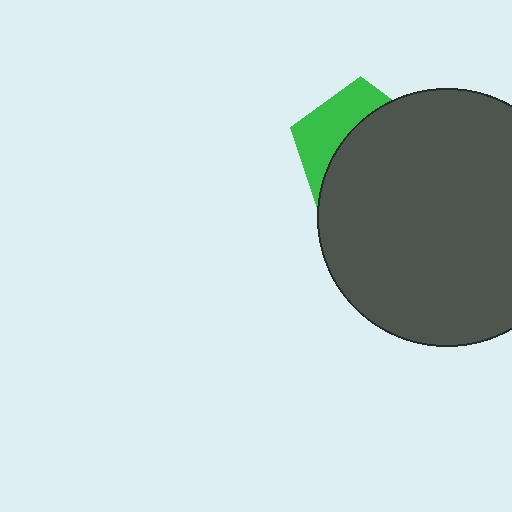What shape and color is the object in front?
The object in front is a dark gray circle.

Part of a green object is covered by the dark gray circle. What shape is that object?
It is a pentagon.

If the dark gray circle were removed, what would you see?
You would see the complete green pentagon.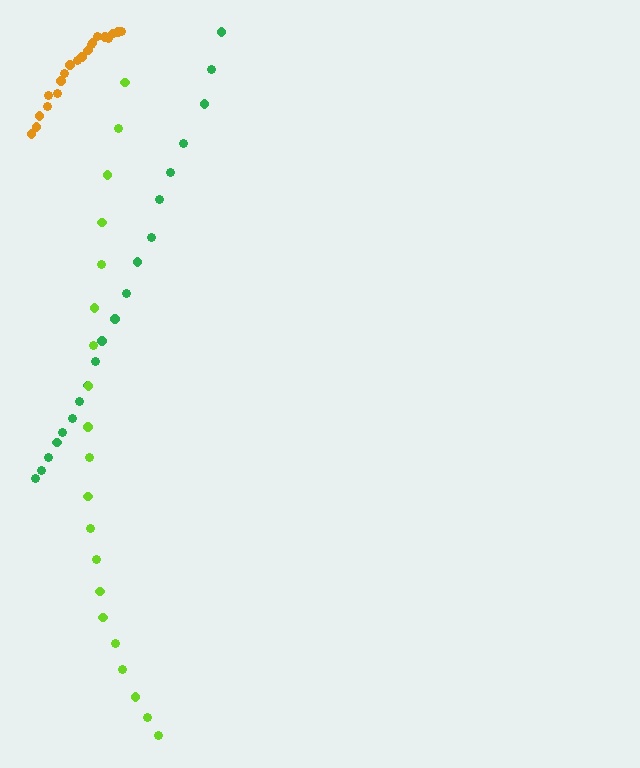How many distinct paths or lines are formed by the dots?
There are 3 distinct paths.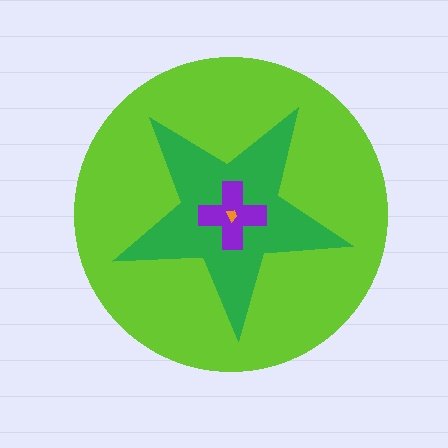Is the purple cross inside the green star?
Yes.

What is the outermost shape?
The lime circle.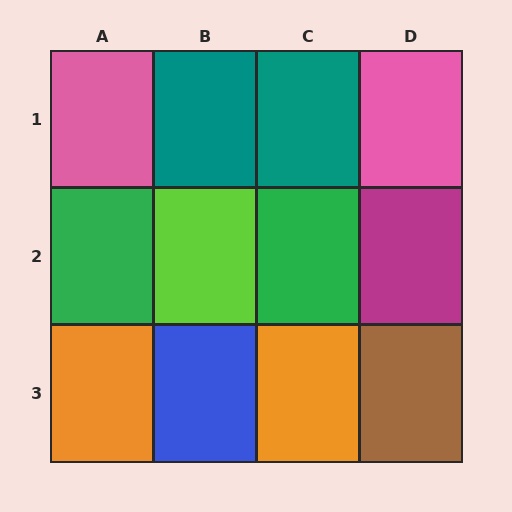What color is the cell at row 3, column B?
Blue.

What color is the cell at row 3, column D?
Brown.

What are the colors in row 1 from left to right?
Pink, teal, teal, pink.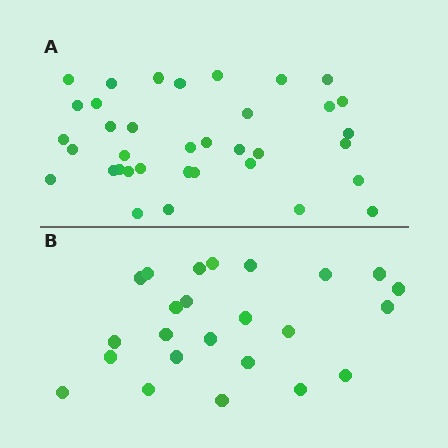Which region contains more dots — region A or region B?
Region A (the top region) has more dots.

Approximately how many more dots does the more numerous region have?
Region A has roughly 12 or so more dots than region B.